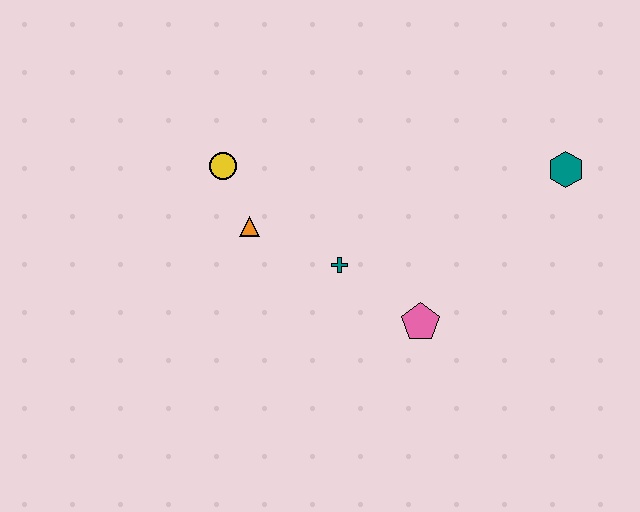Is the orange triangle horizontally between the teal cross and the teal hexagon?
No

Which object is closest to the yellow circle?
The orange triangle is closest to the yellow circle.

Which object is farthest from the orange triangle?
The teal hexagon is farthest from the orange triangle.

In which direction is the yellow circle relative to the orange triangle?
The yellow circle is above the orange triangle.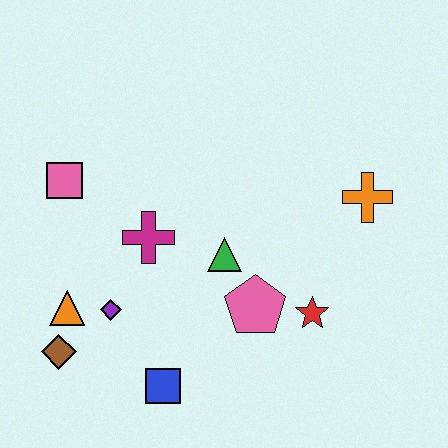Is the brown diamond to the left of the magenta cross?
Yes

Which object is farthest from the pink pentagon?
The pink square is farthest from the pink pentagon.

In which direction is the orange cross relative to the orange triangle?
The orange cross is to the right of the orange triangle.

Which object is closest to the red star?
The pink pentagon is closest to the red star.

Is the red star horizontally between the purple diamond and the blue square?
No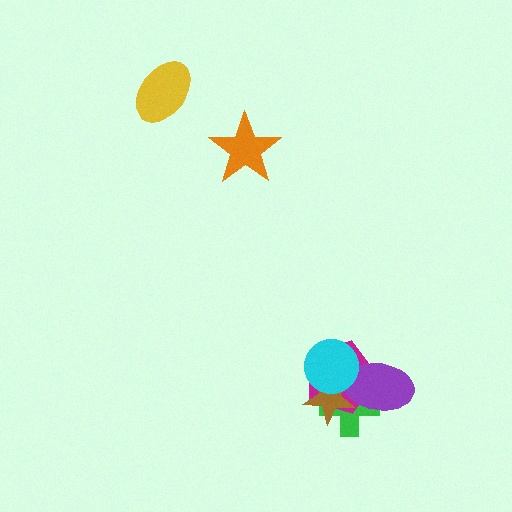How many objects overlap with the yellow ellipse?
0 objects overlap with the yellow ellipse.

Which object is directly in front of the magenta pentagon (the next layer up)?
The brown star is directly in front of the magenta pentagon.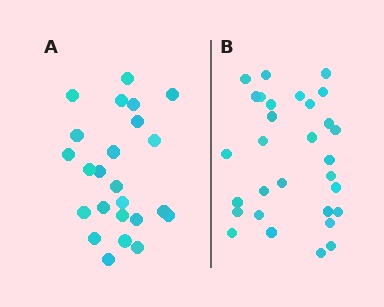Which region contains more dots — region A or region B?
Region B (the right region) has more dots.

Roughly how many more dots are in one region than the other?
Region B has about 6 more dots than region A.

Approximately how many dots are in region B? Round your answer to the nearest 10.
About 30 dots.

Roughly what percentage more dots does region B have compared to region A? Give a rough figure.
About 25% more.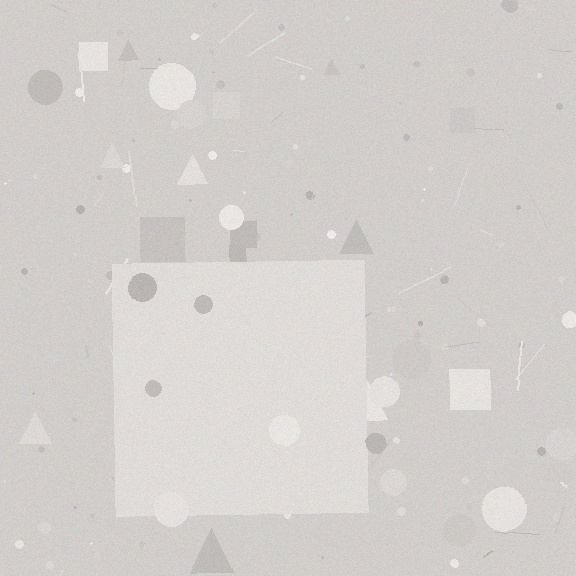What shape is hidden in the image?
A square is hidden in the image.